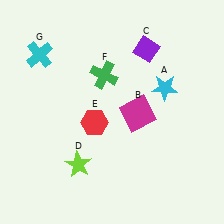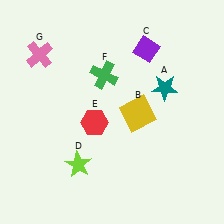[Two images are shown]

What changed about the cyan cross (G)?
In Image 1, G is cyan. In Image 2, it changed to pink.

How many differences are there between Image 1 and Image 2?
There are 3 differences between the two images.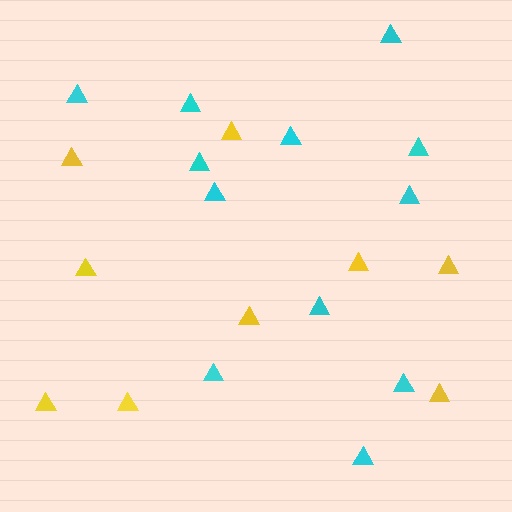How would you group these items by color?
There are 2 groups: one group of cyan triangles (12) and one group of yellow triangles (9).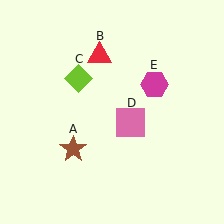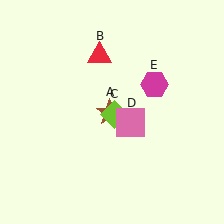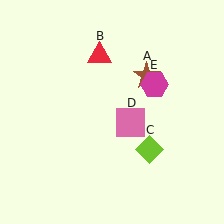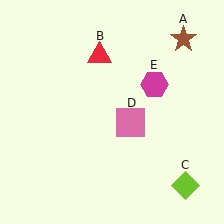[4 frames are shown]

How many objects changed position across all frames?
2 objects changed position: brown star (object A), lime diamond (object C).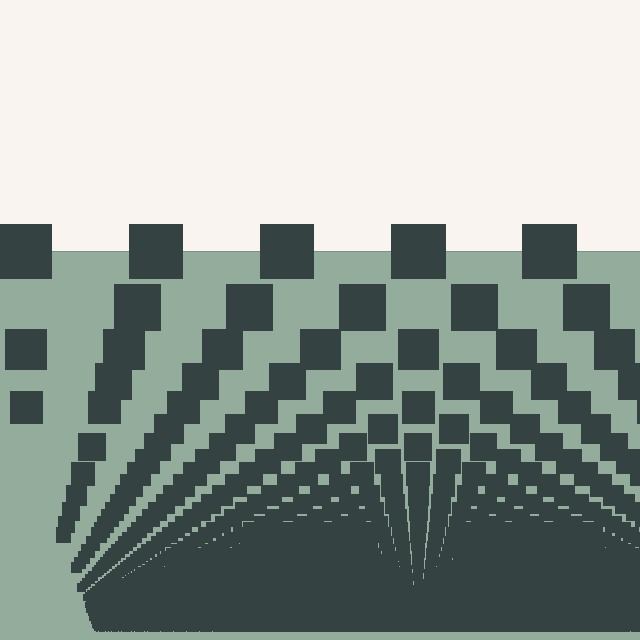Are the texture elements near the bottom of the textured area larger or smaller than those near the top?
Smaller. The gradient is inverted — elements near the bottom are smaller and denser.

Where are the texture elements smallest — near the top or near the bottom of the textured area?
Near the bottom.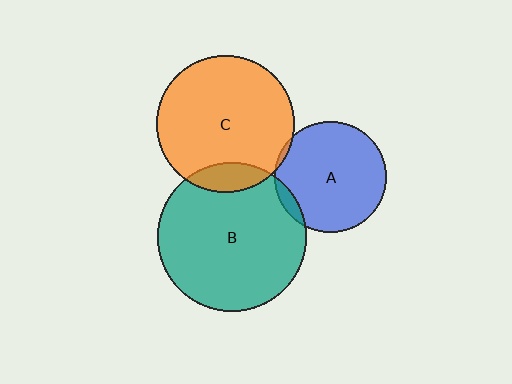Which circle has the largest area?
Circle B (teal).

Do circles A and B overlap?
Yes.